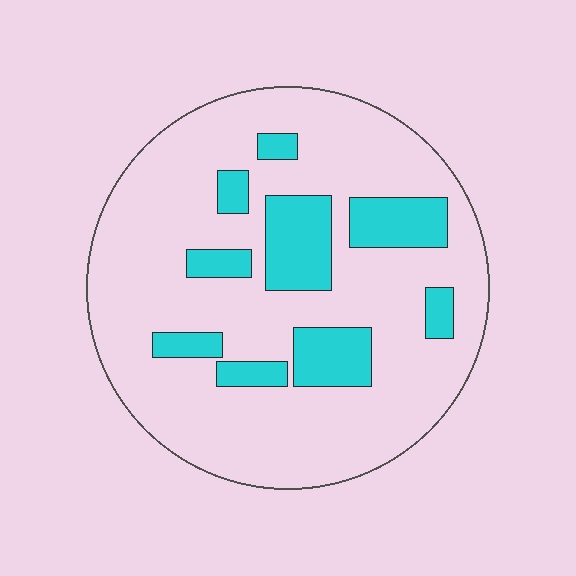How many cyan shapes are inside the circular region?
9.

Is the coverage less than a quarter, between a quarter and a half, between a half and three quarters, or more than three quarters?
Less than a quarter.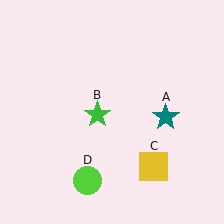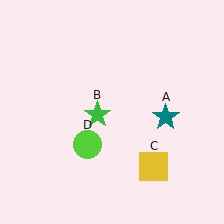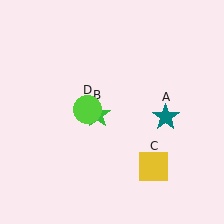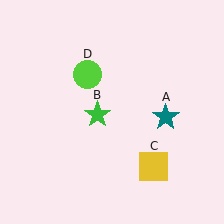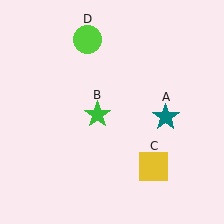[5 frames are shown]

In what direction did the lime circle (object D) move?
The lime circle (object D) moved up.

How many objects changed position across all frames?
1 object changed position: lime circle (object D).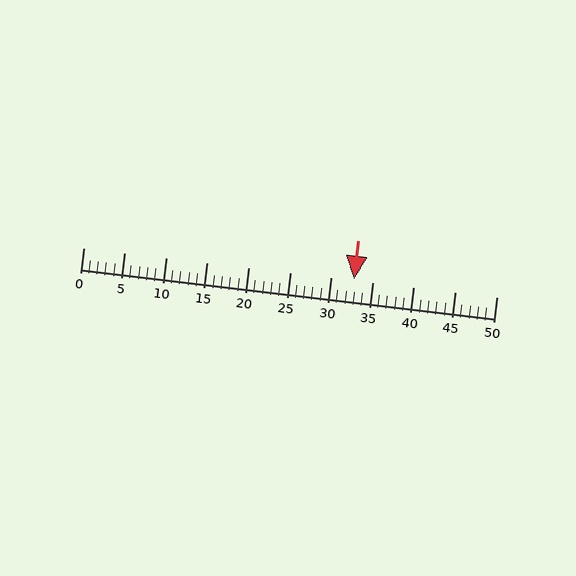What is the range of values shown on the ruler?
The ruler shows values from 0 to 50.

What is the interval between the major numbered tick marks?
The major tick marks are spaced 5 units apart.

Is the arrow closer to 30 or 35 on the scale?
The arrow is closer to 35.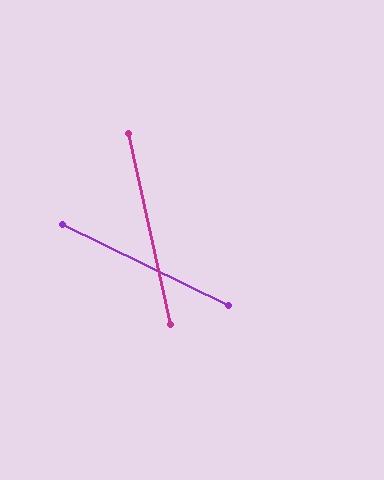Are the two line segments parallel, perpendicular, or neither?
Neither parallel nor perpendicular — they differ by about 51°.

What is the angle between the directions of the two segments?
Approximately 51 degrees.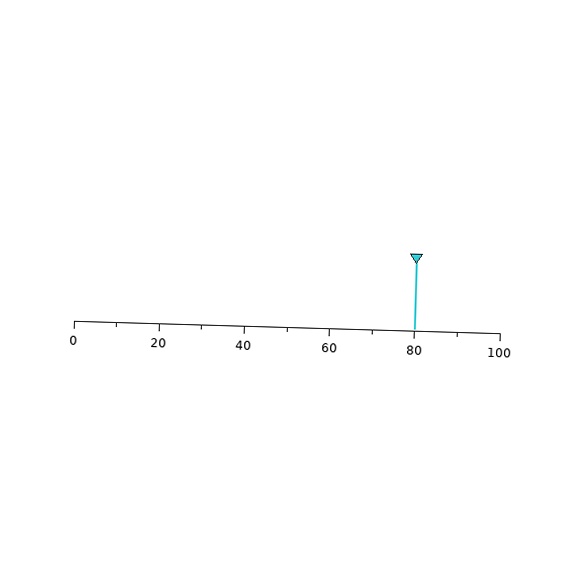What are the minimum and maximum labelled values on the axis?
The axis runs from 0 to 100.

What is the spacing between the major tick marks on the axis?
The major ticks are spaced 20 apart.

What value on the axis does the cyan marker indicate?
The marker indicates approximately 80.